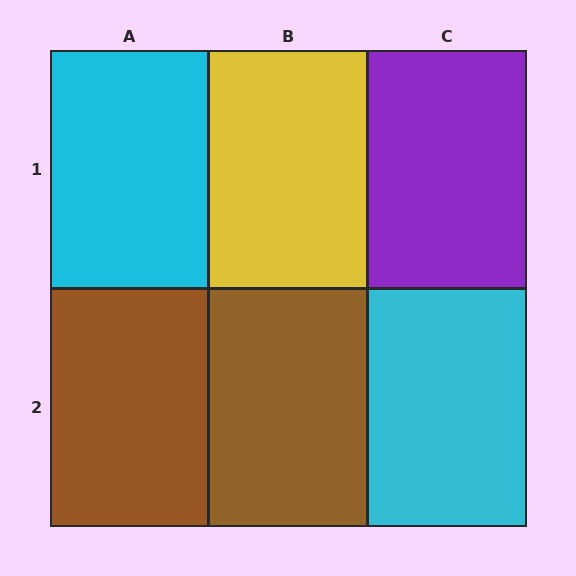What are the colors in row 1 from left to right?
Cyan, yellow, purple.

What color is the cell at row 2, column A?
Brown.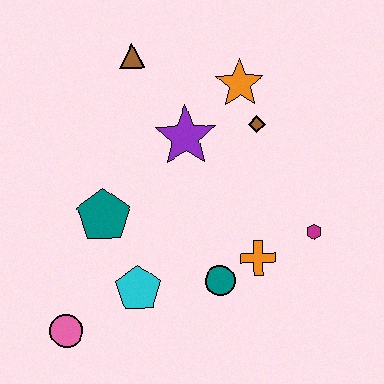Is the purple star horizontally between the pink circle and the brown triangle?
No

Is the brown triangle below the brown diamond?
No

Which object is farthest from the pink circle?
The orange star is farthest from the pink circle.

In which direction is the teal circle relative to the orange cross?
The teal circle is to the left of the orange cross.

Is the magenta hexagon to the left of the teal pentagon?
No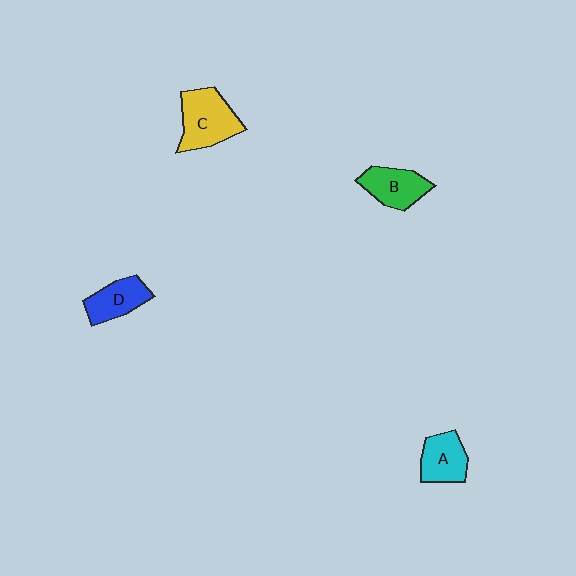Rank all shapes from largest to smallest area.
From largest to smallest: C (yellow), B (green), A (cyan), D (blue).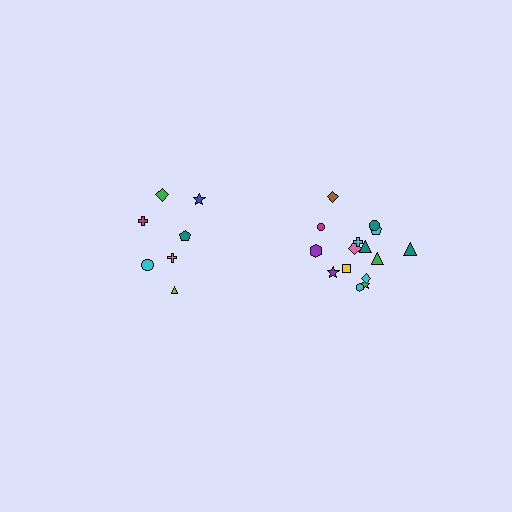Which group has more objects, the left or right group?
The right group.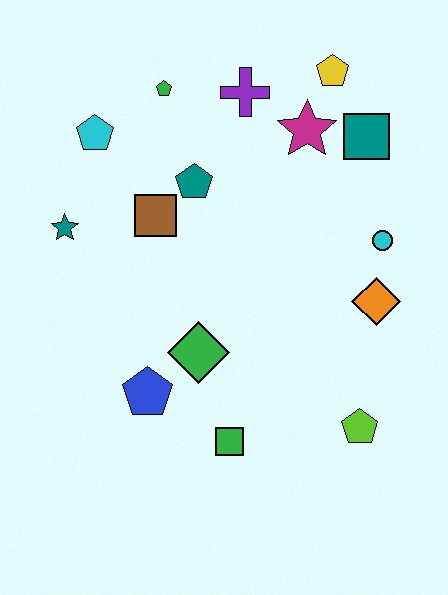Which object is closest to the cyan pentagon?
The green pentagon is closest to the cyan pentagon.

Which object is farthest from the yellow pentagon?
The green square is farthest from the yellow pentagon.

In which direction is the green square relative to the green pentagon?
The green square is below the green pentagon.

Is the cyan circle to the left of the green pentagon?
No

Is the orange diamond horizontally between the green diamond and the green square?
No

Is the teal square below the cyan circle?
No